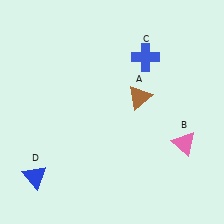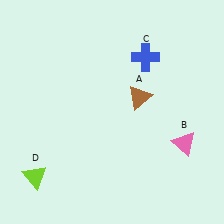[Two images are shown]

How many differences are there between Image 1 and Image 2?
There is 1 difference between the two images.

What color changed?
The triangle (D) changed from blue in Image 1 to lime in Image 2.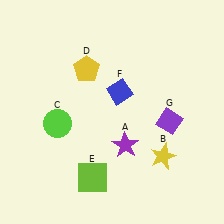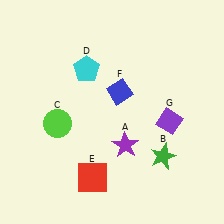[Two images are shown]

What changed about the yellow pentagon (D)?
In Image 1, D is yellow. In Image 2, it changed to cyan.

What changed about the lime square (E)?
In Image 1, E is lime. In Image 2, it changed to red.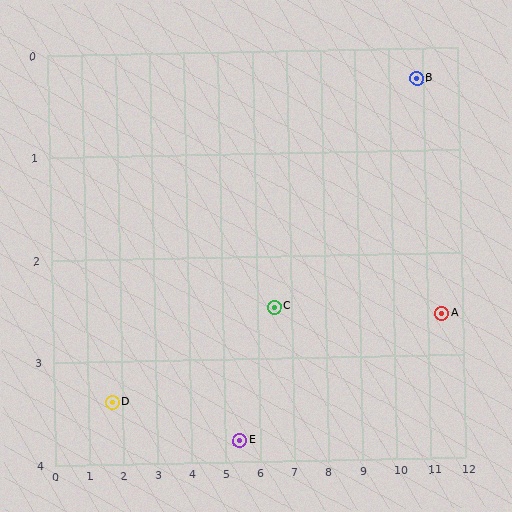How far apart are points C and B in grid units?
Points C and B are about 4.8 grid units apart.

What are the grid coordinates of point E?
Point E is at approximately (5.4, 3.8).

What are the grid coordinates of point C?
Point C is at approximately (6.5, 2.5).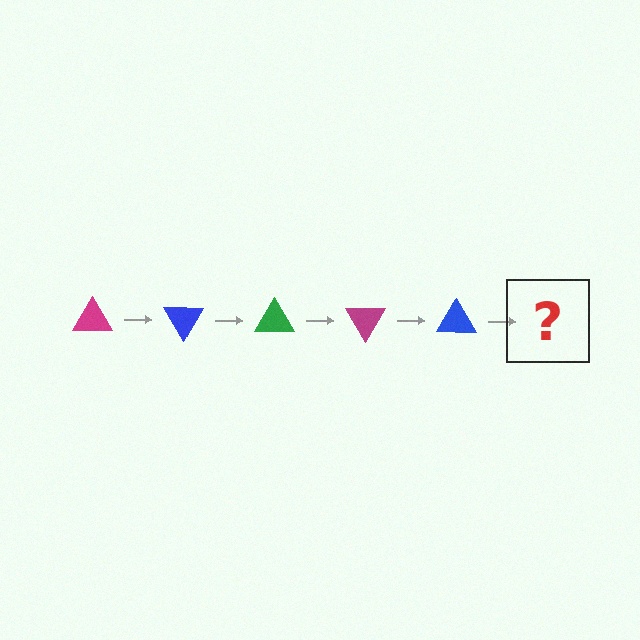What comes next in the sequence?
The next element should be a green triangle, rotated 300 degrees from the start.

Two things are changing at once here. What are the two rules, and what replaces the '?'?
The two rules are that it rotates 60 degrees each step and the color cycles through magenta, blue, and green. The '?' should be a green triangle, rotated 300 degrees from the start.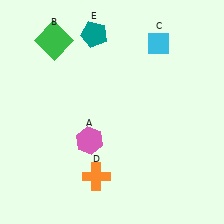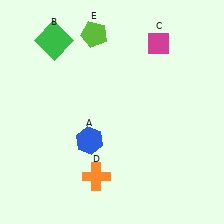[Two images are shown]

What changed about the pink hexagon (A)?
In Image 1, A is pink. In Image 2, it changed to blue.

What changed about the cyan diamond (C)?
In Image 1, C is cyan. In Image 2, it changed to magenta.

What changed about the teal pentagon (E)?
In Image 1, E is teal. In Image 2, it changed to lime.